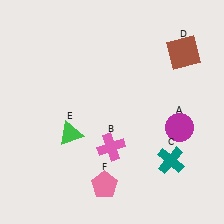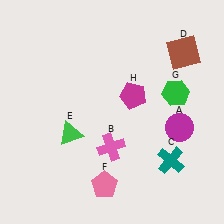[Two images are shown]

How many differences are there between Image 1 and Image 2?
There are 2 differences between the two images.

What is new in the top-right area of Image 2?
A green hexagon (G) was added in the top-right area of Image 2.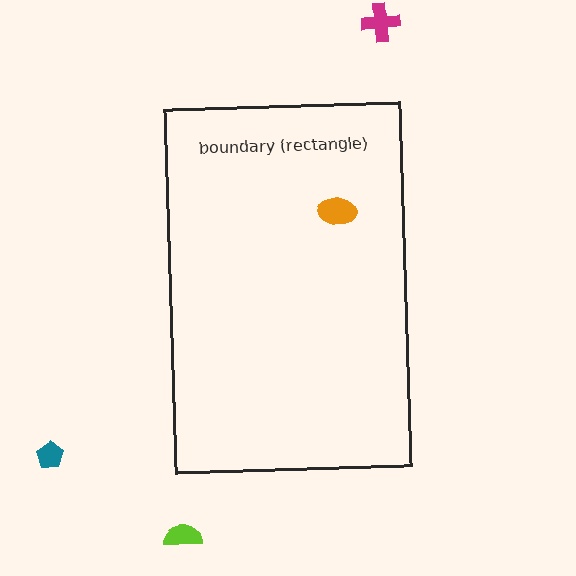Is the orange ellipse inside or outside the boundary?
Inside.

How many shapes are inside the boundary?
1 inside, 3 outside.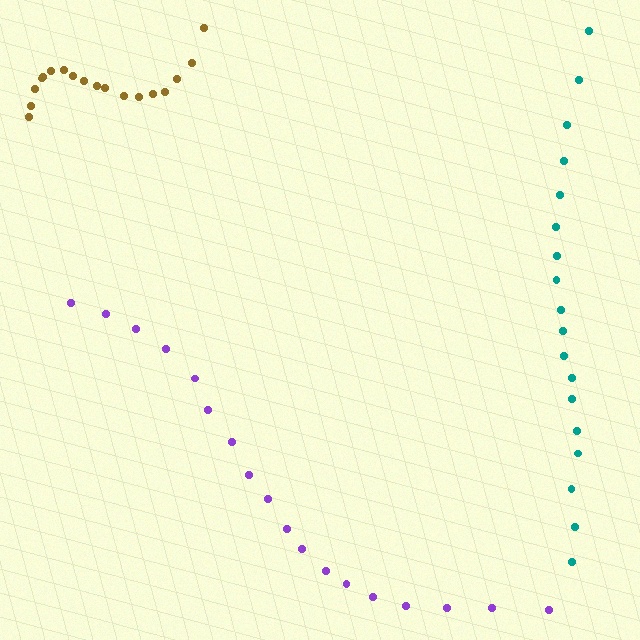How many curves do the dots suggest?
There are 3 distinct paths.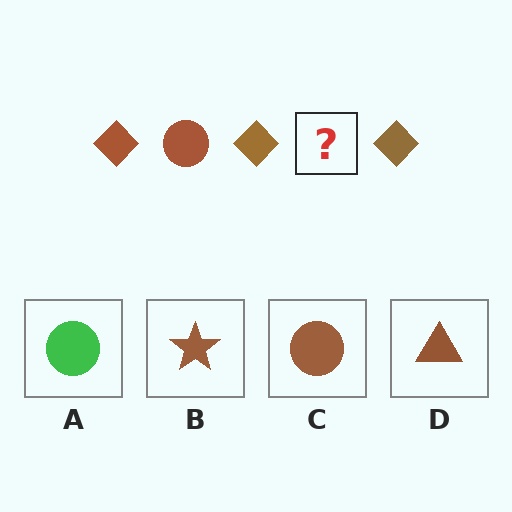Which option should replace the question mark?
Option C.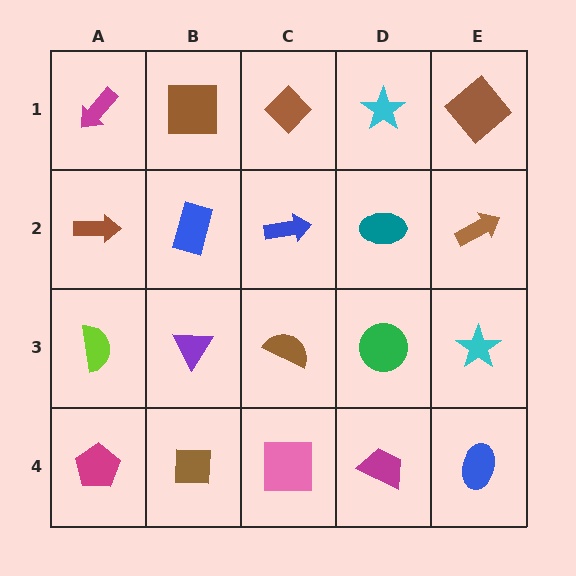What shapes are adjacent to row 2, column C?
A brown diamond (row 1, column C), a brown semicircle (row 3, column C), a blue rectangle (row 2, column B), a teal ellipse (row 2, column D).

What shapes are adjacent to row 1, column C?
A blue arrow (row 2, column C), a brown square (row 1, column B), a cyan star (row 1, column D).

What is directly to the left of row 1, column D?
A brown diamond.